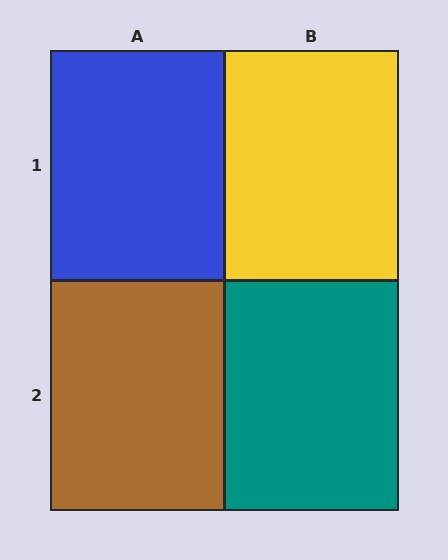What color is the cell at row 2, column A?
Brown.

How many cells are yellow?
1 cell is yellow.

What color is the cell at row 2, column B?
Teal.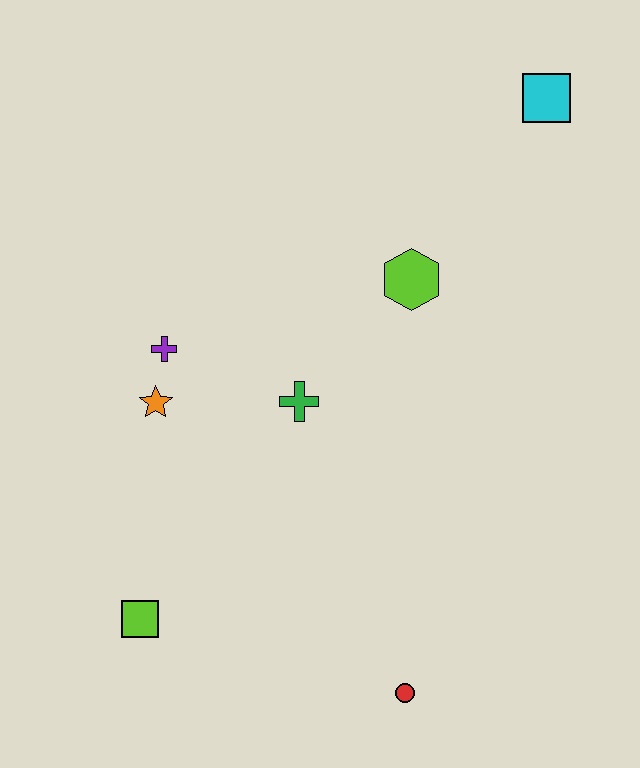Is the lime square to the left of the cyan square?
Yes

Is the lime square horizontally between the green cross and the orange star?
No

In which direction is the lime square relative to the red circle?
The lime square is to the left of the red circle.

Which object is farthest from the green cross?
The cyan square is farthest from the green cross.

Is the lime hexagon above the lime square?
Yes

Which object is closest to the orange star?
The purple cross is closest to the orange star.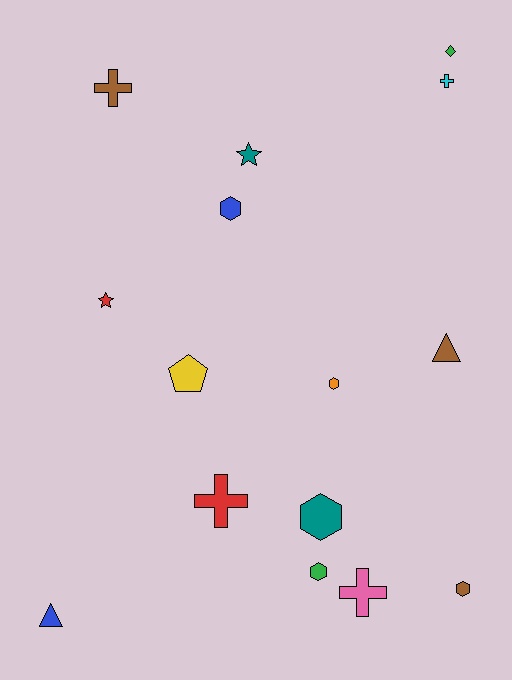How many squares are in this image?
There are no squares.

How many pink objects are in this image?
There is 1 pink object.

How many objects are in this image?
There are 15 objects.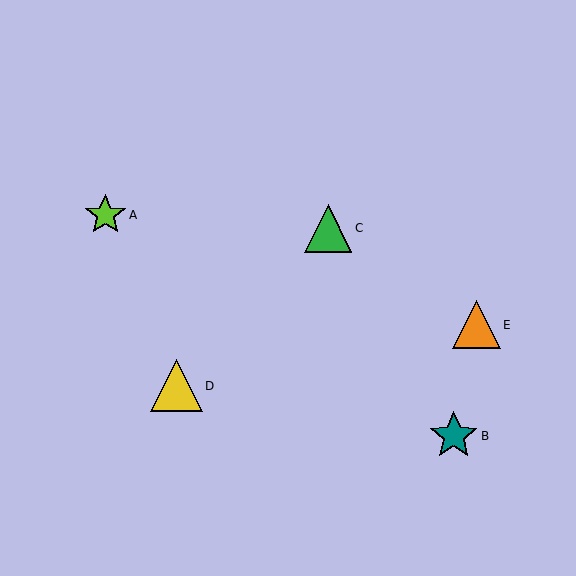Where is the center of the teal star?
The center of the teal star is at (454, 436).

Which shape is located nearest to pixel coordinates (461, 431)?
The teal star (labeled B) at (454, 436) is nearest to that location.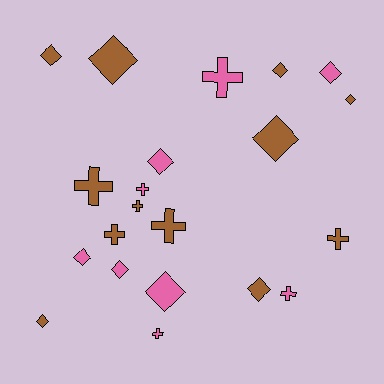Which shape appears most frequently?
Diamond, with 12 objects.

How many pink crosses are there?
There are 4 pink crosses.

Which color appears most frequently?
Brown, with 12 objects.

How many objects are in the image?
There are 21 objects.